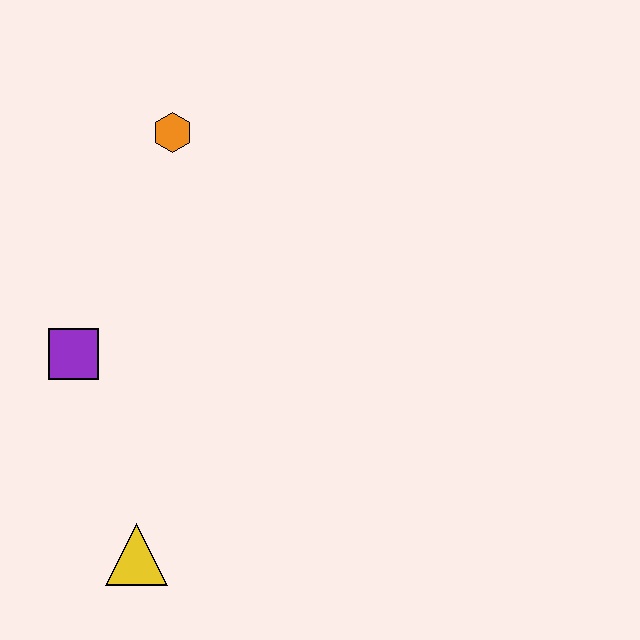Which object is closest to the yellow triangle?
The purple square is closest to the yellow triangle.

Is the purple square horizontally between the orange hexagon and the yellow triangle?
No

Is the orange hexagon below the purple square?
No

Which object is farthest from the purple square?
The orange hexagon is farthest from the purple square.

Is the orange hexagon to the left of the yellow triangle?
No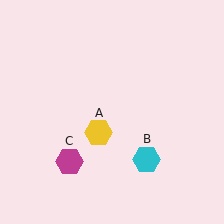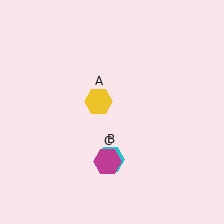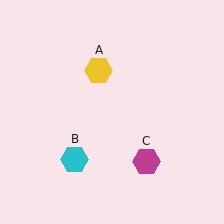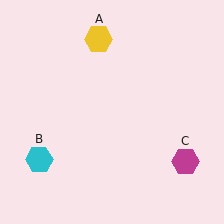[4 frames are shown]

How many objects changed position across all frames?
3 objects changed position: yellow hexagon (object A), cyan hexagon (object B), magenta hexagon (object C).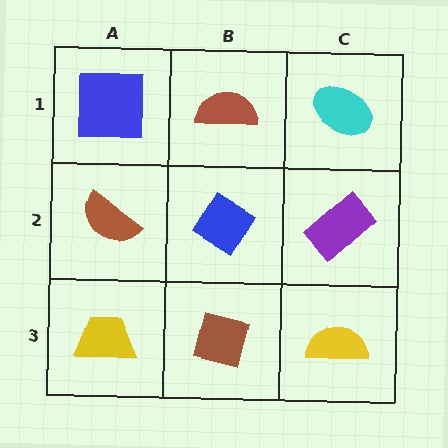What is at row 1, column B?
A brown semicircle.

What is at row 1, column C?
A cyan ellipse.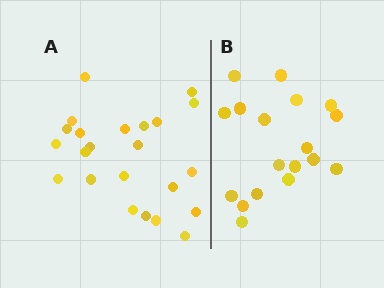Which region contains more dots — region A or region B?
Region A (the left region) has more dots.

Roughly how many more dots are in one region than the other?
Region A has about 5 more dots than region B.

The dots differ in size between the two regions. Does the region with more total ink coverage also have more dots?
No. Region B has more total ink coverage because its dots are larger, but region A actually contains more individual dots. Total area can be misleading — the number of items is what matters here.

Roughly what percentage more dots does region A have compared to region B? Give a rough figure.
About 30% more.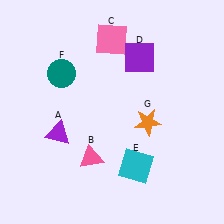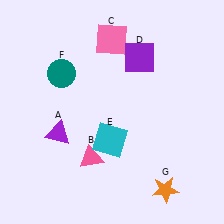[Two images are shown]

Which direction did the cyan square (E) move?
The cyan square (E) moved up.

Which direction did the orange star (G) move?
The orange star (G) moved down.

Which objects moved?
The objects that moved are: the cyan square (E), the orange star (G).